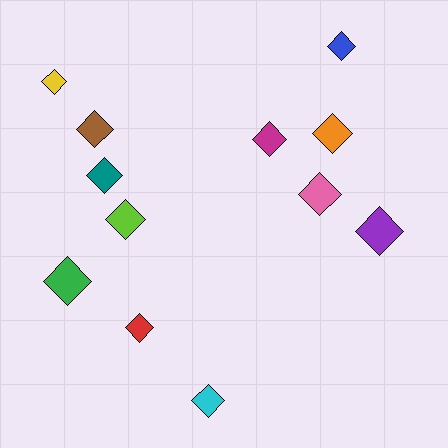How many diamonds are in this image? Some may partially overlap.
There are 12 diamonds.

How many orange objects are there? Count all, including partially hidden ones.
There is 1 orange object.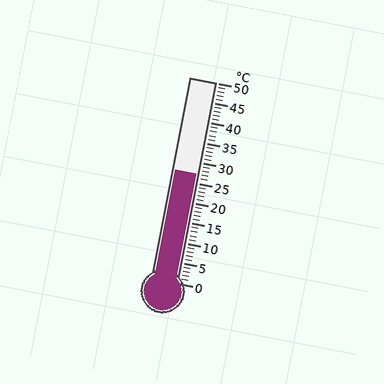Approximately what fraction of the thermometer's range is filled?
The thermometer is filled to approximately 55% of its range.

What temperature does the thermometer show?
The thermometer shows approximately 27°C.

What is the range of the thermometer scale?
The thermometer scale ranges from 0°C to 50°C.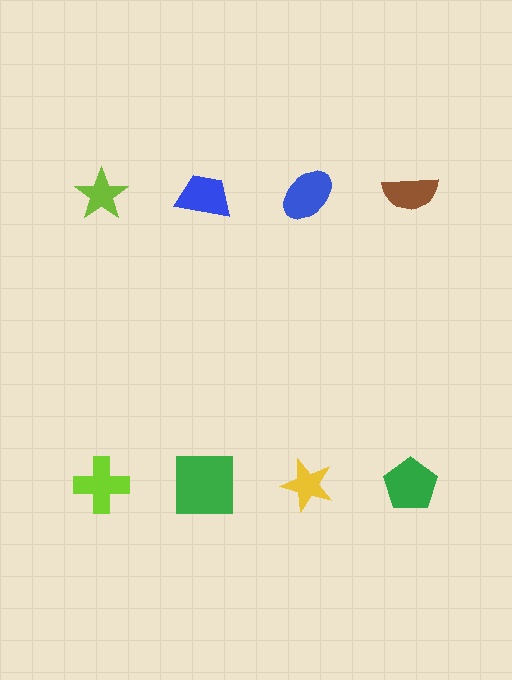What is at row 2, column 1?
A lime cross.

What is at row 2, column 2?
A green square.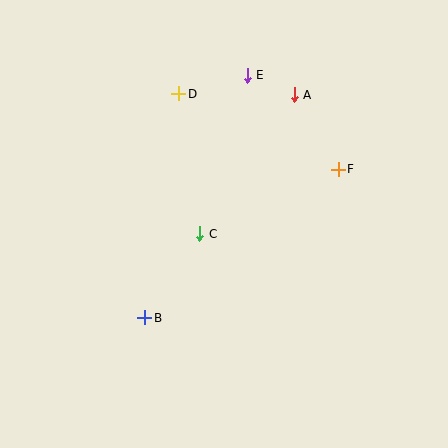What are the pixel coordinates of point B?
Point B is at (145, 318).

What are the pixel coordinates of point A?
Point A is at (294, 95).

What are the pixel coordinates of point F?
Point F is at (338, 169).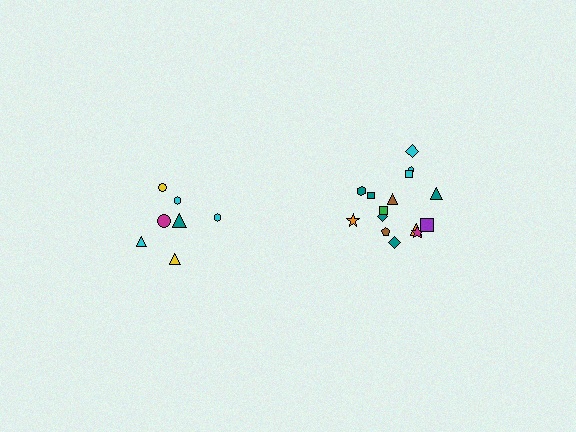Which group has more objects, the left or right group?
The right group.